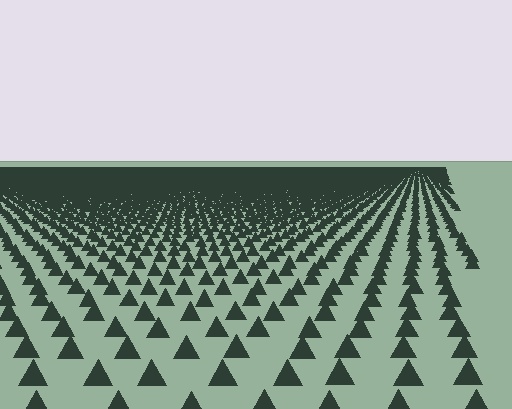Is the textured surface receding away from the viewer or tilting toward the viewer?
The surface is receding away from the viewer. Texture elements get smaller and denser toward the top.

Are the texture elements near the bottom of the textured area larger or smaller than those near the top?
Larger. Near the bottom, elements are closer to the viewer and appear at a bigger on-screen size.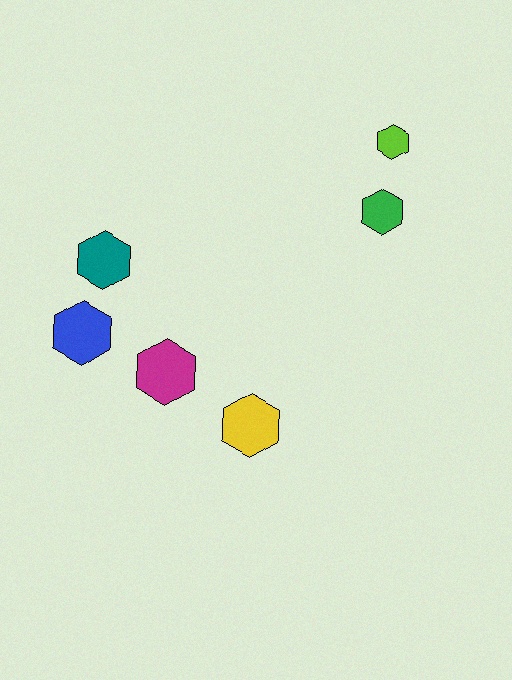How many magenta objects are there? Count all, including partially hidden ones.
There is 1 magenta object.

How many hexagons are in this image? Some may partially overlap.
There are 6 hexagons.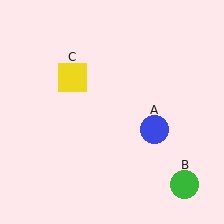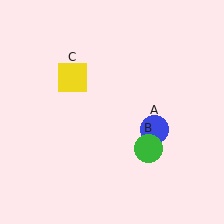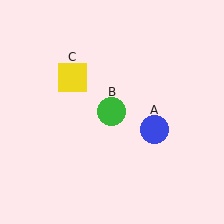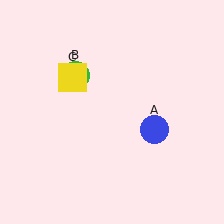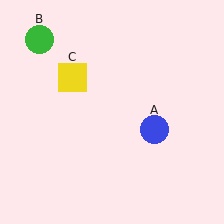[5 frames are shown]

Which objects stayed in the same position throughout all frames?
Blue circle (object A) and yellow square (object C) remained stationary.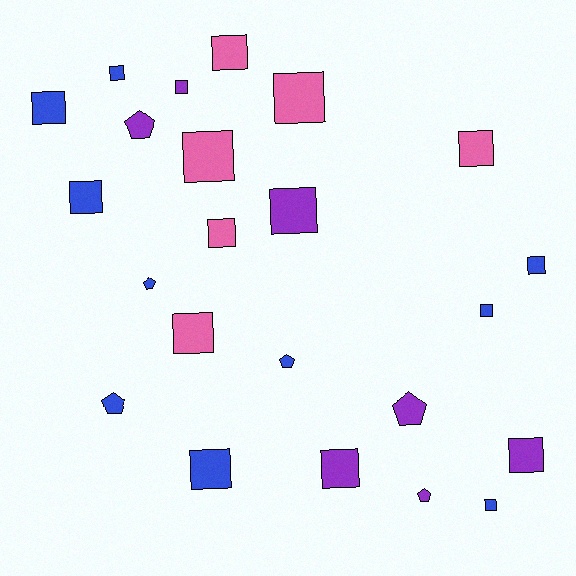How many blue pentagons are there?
There are 3 blue pentagons.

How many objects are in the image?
There are 23 objects.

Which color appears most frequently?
Blue, with 10 objects.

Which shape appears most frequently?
Square, with 17 objects.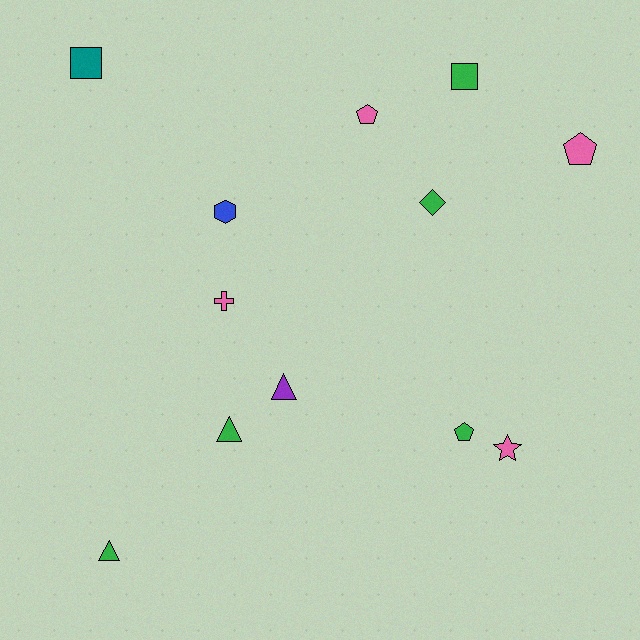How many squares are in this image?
There are 2 squares.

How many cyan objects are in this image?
There are no cyan objects.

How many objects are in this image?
There are 12 objects.